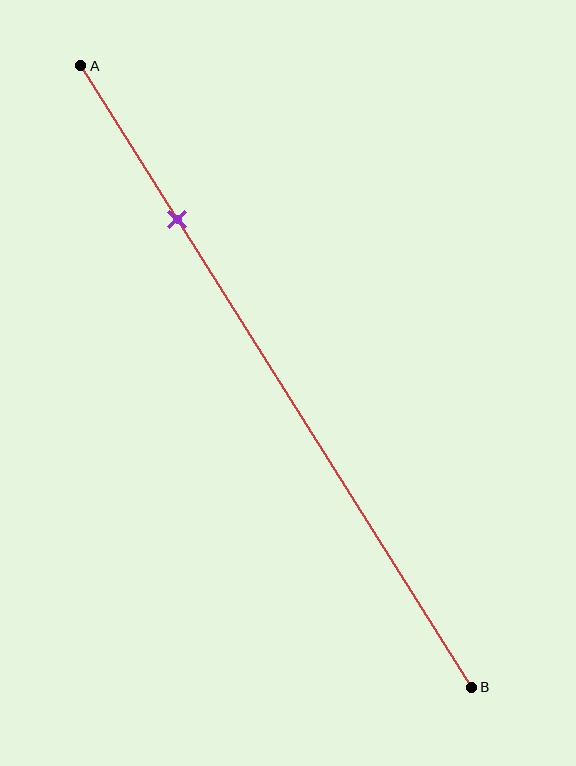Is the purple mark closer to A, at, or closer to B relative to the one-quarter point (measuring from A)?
The purple mark is approximately at the one-quarter point of segment AB.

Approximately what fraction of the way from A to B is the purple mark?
The purple mark is approximately 25% of the way from A to B.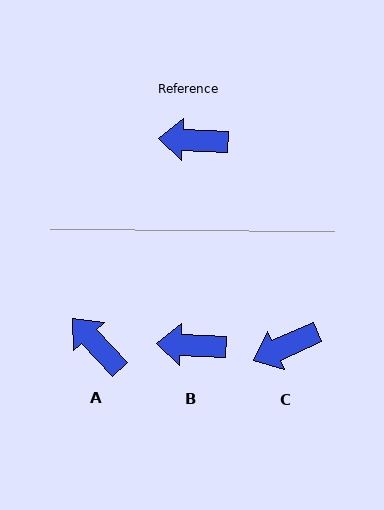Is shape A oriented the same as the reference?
No, it is off by about 43 degrees.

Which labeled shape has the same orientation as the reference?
B.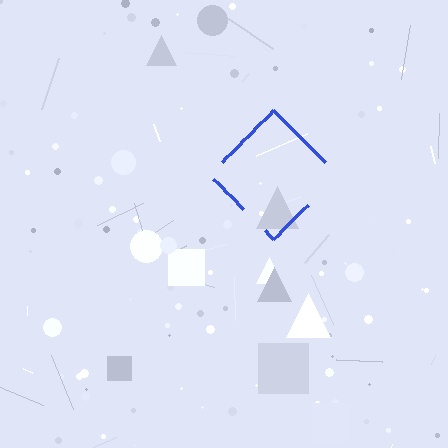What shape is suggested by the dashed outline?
The dashed outline suggests a diamond.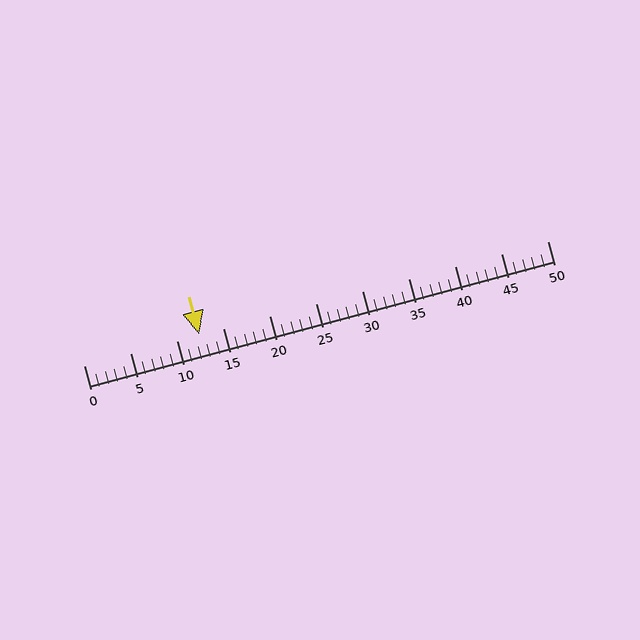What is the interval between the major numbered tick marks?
The major tick marks are spaced 5 units apart.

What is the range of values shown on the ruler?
The ruler shows values from 0 to 50.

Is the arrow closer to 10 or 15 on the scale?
The arrow is closer to 10.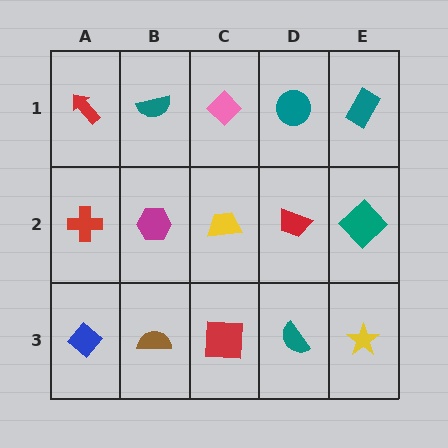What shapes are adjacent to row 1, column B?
A magenta hexagon (row 2, column B), a red arrow (row 1, column A), a pink diamond (row 1, column C).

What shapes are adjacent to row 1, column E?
A teal diamond (row 2, column E), a teal circle (row 1, column D).